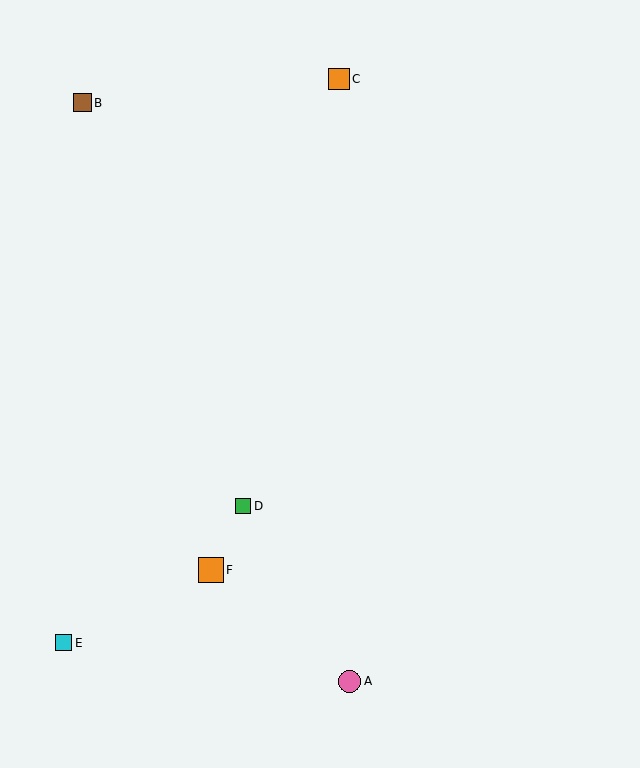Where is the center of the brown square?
The center of the brown square is at (83, 103).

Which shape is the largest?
The orange square (labeled F) is the largest.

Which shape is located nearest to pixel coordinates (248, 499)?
The green square (labeled D) at (243, 506) is nearest to that location.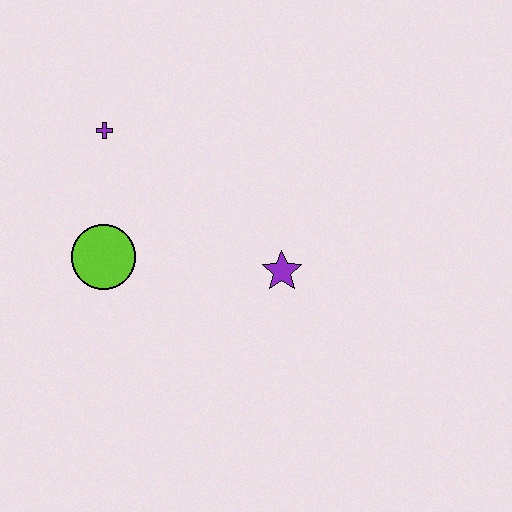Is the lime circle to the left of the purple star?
Yes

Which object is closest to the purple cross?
The lime circle is closest to the purple cross.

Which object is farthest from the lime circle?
The purple star is farthest from the lime circle.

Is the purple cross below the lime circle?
No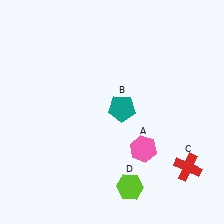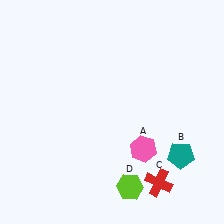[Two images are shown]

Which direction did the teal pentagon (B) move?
The teal pentagon (B) moved right.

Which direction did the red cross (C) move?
The red cross (C) moved left.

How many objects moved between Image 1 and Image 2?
2 objects moved between the two images.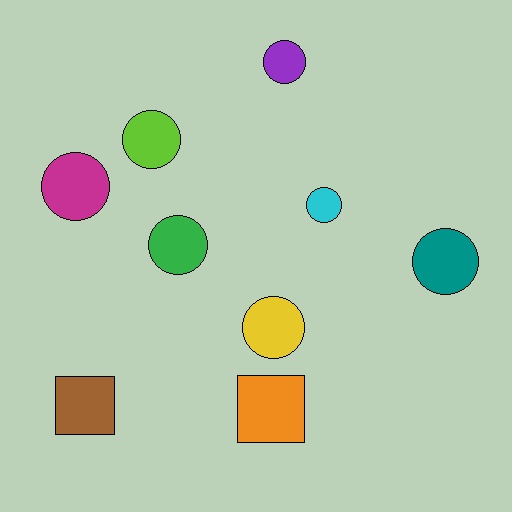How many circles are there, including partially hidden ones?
There are 7 circles.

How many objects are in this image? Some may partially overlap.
There are 9 objects.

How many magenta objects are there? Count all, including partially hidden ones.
There is 1 magenta object.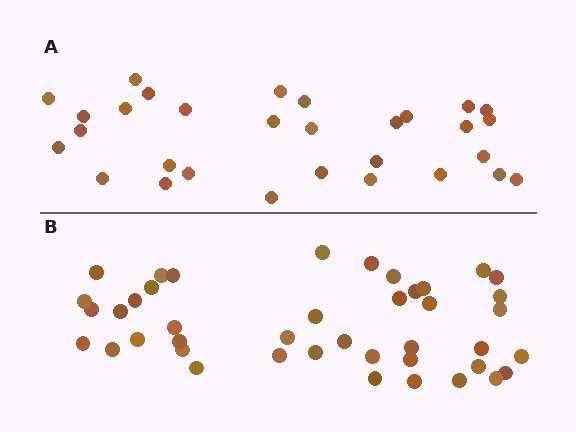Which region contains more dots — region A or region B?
Region B (the bottom region) has more dots.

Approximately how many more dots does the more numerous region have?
Region B has roughly 12 or so more dots than region A.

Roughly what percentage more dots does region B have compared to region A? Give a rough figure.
About 40% more.